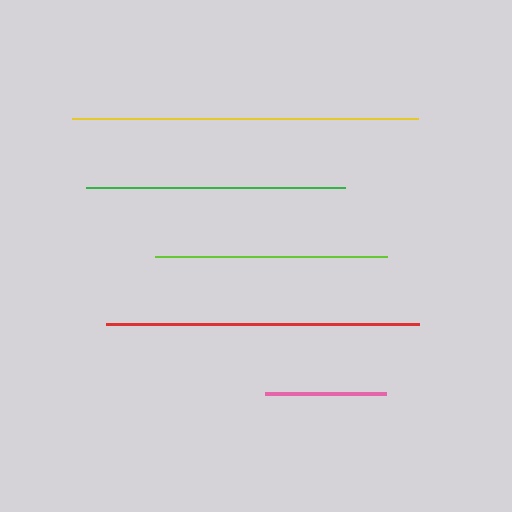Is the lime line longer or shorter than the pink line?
The lime line is longer than the pink line.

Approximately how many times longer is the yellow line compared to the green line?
The yellow line is approximately 1.3 times the length of the green line.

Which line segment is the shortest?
The pink line is the shortest at approximately 121 pixels.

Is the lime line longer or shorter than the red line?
The red line is longer than the lime line.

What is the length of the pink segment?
The pink segment is approximately 121 pixels long.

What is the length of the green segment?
The green segment is approximately 259 pixels long.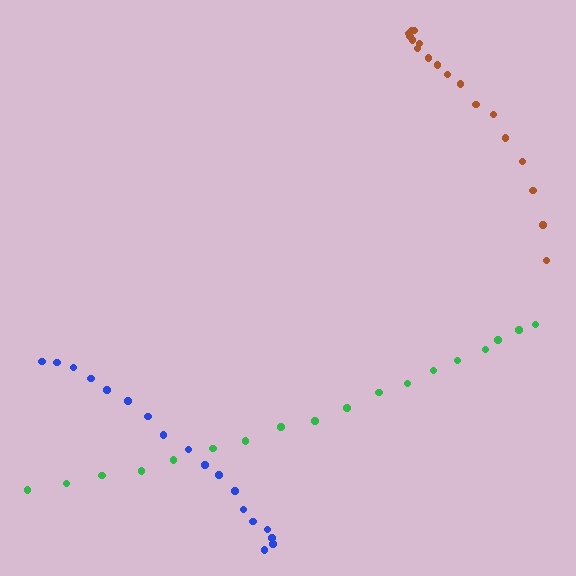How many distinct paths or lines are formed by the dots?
There are 3 distinct paths.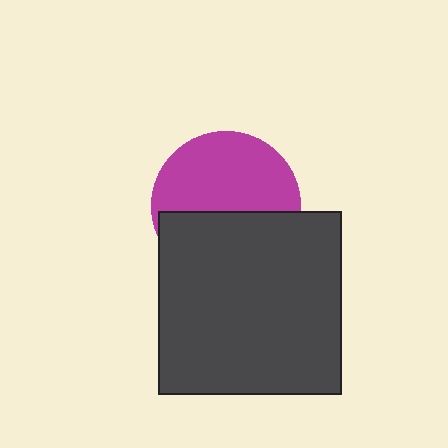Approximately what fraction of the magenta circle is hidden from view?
Roughly 45% of the magenta circle is hidden behind the dark gray square.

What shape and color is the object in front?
The object in front is a dark gray square.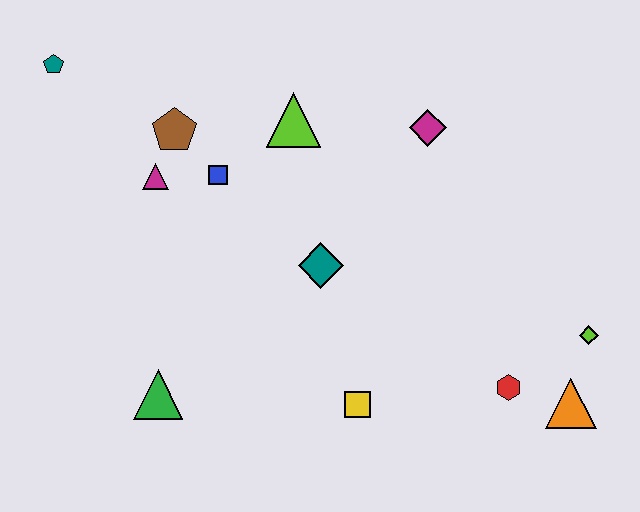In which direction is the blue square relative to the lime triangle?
The blue square is to the left of the lime triangle.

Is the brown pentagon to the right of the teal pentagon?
Yes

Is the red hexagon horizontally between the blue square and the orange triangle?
Yes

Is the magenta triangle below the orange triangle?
No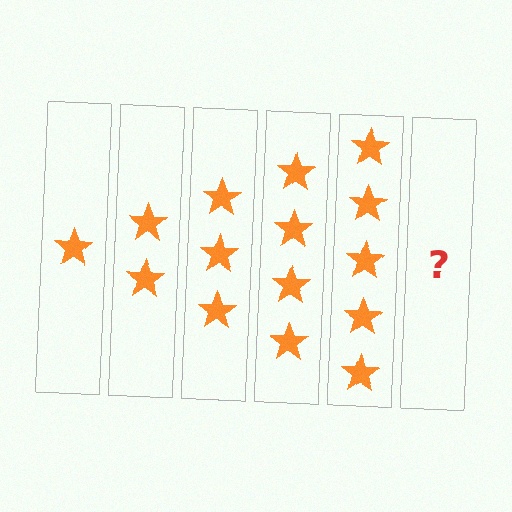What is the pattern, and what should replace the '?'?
The pattern is that each step adds one more star. The '?' should be 6 stars.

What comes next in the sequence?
The next element should be 6 stars.